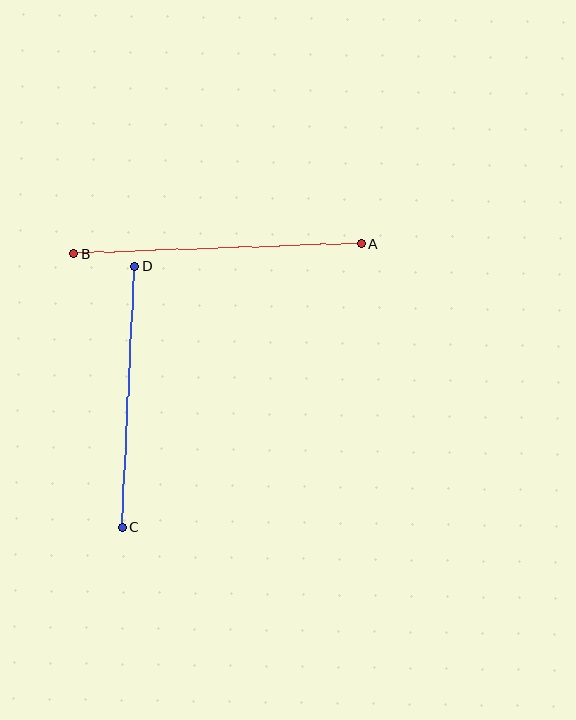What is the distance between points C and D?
The distance is approximately 261 pixels.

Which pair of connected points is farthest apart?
Points A and B are farthest apart.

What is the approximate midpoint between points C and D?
The midpoint is at approximately (128, 397) pixels.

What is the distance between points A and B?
The distance is approximately 287 pixels.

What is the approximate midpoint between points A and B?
The midpoint is at approximately (218, 249) pixels.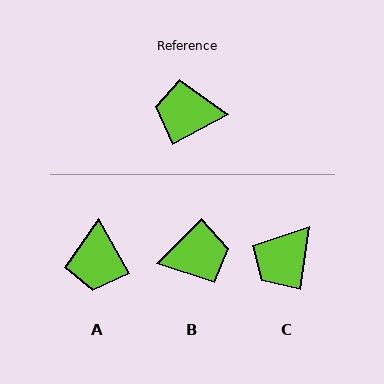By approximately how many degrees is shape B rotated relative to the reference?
Approximately 162 degrees clockwise.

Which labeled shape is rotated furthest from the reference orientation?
B, about 162 degrees away.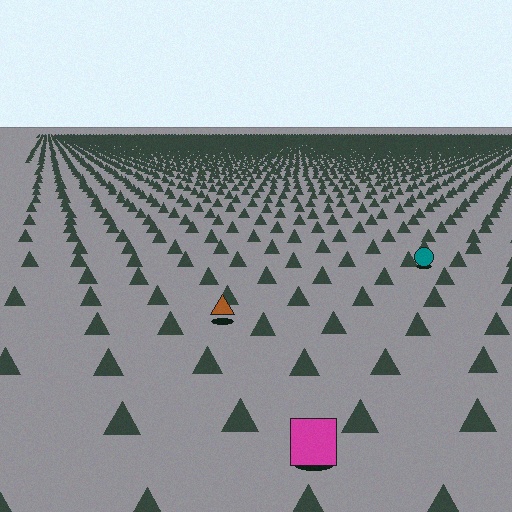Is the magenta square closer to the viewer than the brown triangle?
Yes. The magenta square is closer — you can tell from the texture gradient: the ground texture is coarser near it.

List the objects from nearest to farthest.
From nearest to farthest: the magenta square, the brown triangle, the teal circle.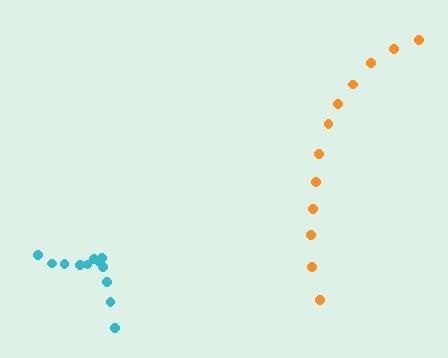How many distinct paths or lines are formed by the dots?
There are 2 distinct paths.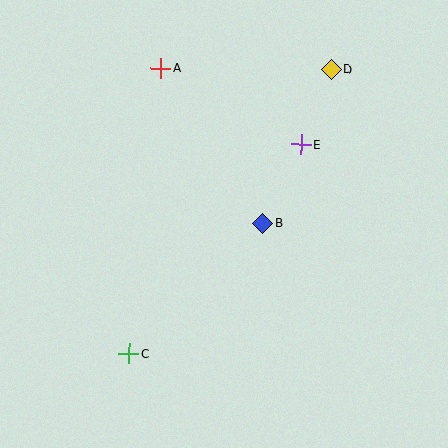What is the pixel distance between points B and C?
The distance between B and C is 187 pixels.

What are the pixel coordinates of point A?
Point A is at (161, 68).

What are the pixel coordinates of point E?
Point E is at (301, 144).